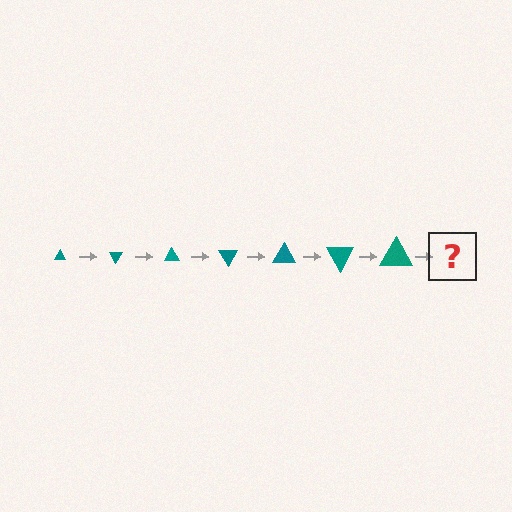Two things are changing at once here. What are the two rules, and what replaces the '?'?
The two rules are that the triangle grows larger each step and it rotates 60 degrees each step. The '?' should be a triangle, larger than the previous one and rotated 420 degrees from the start.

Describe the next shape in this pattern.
It should be a triangle, larger than the previous one and rotated 420 degrees from the start.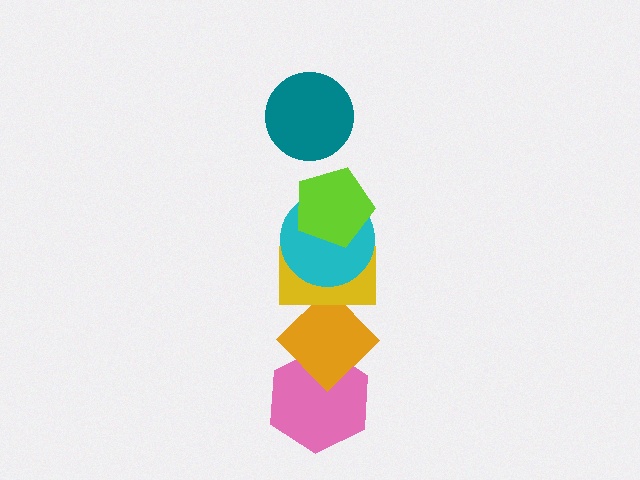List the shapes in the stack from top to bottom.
From top to bottom: the teal circle, the lime pentagon, the cyan circle, the yellow rectangle, the orange diamond, the pink hexagon.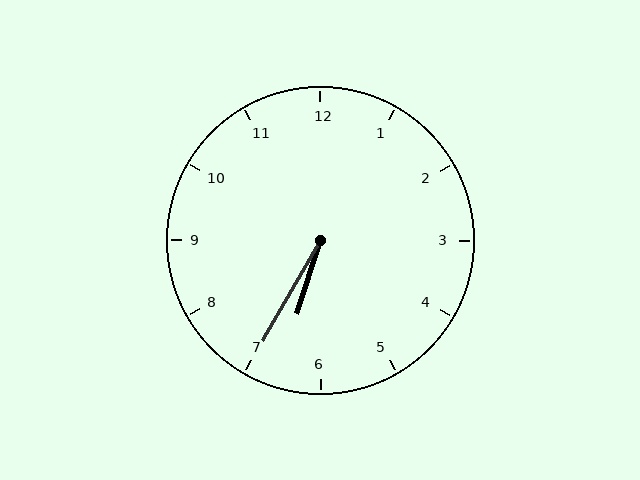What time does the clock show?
6:35.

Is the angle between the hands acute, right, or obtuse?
It is acute.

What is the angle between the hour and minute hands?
Approximately 12 degrees.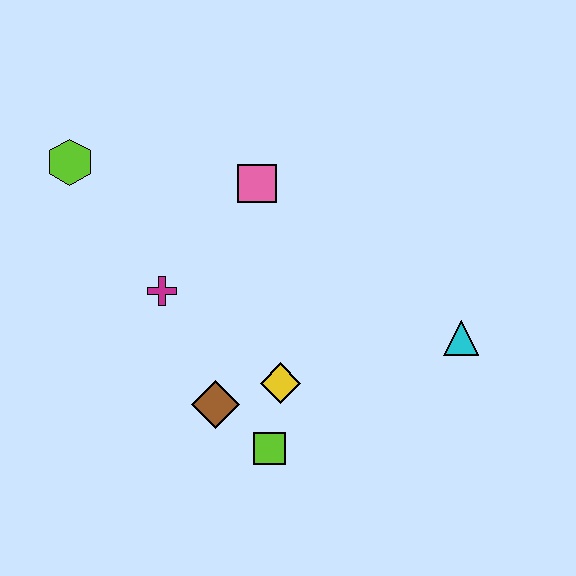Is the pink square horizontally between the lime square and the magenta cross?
Yes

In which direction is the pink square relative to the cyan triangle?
The pink square is to the left of the cyan triangle.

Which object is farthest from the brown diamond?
The lime hexagon is farthest from the brown diamond.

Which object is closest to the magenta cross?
The brown diamond is closest to the magenta cross.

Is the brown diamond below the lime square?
No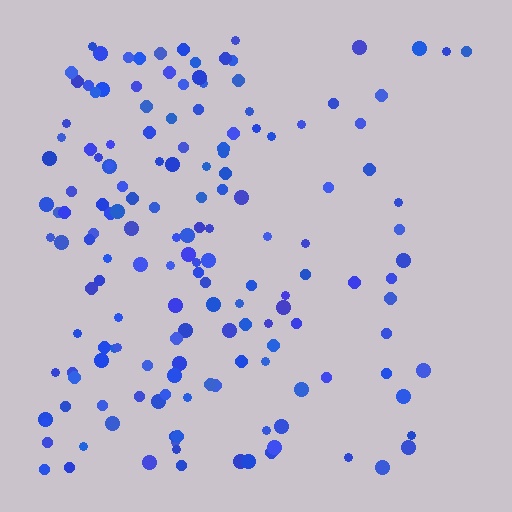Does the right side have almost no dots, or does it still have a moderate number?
Still a moderate number, just noticeably fewer than the left.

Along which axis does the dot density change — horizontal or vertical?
Horizontal.